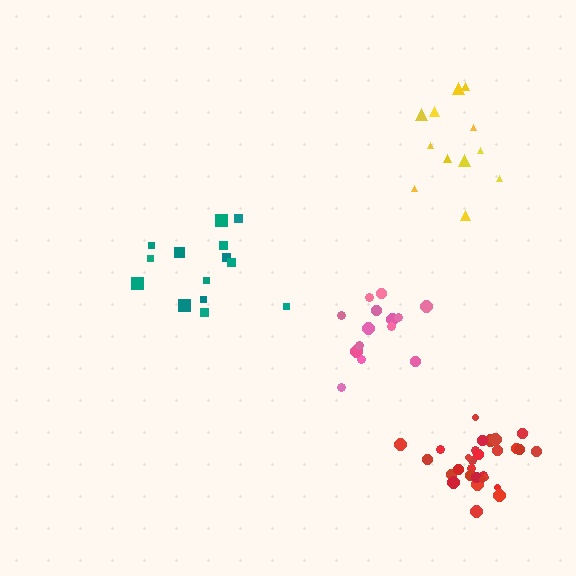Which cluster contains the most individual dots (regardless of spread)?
Red (29).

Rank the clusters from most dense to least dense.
red, yellow, pink, teal.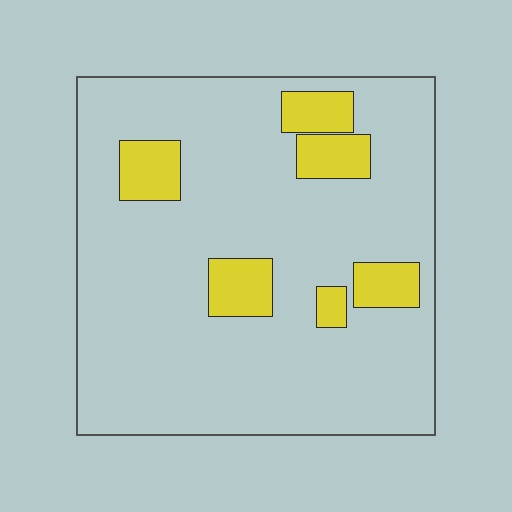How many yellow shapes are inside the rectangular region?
6.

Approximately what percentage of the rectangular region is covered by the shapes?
Approximately 15%.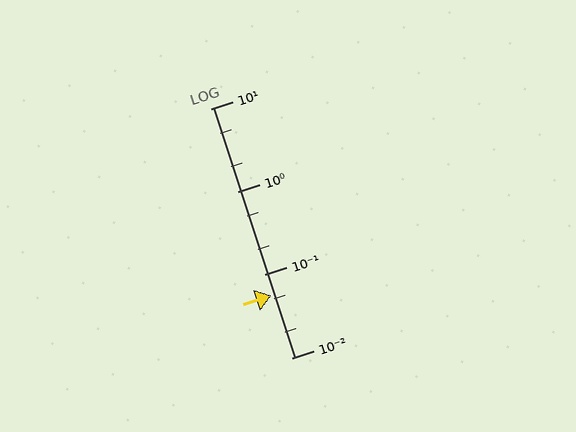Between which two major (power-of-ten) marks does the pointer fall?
The pointer is between 0.01 and 0.1.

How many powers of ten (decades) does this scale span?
The scale spans 3 decades, from 0.01 to 10.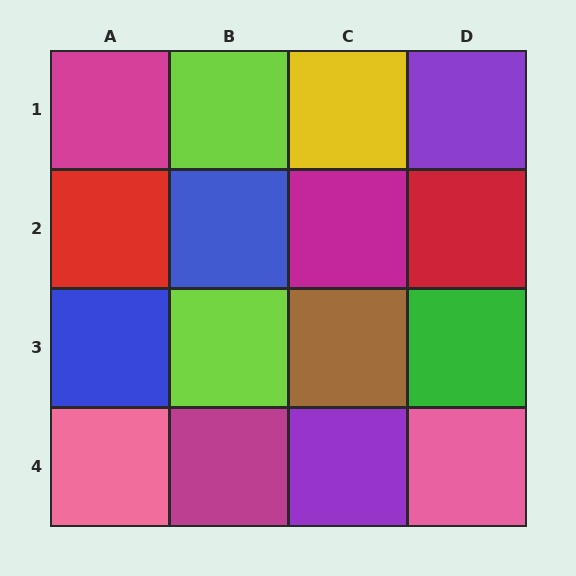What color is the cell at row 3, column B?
Lime.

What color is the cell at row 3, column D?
Green.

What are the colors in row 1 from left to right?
Magenta, lime, yellow, purple.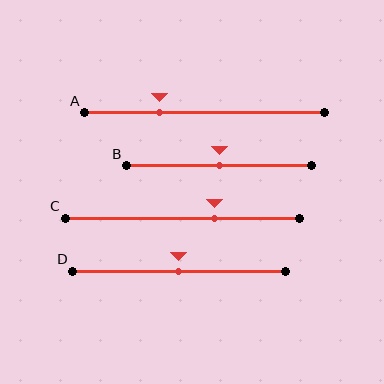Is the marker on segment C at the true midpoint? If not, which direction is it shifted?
No, the marker on segment C is shifted to the right by about 14% of the segment length.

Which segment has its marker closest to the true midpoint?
Segment B has its marker closest to the true midpoint.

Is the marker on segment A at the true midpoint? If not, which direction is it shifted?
No, the marker on segment A is shifted to the left by about 19% of the segment length.